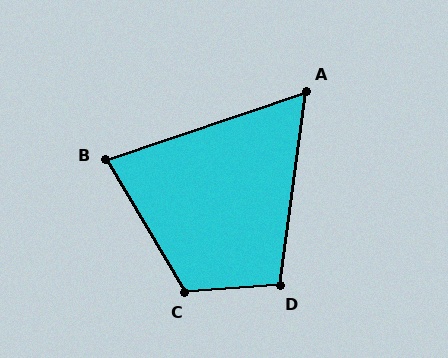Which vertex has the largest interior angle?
C, at approximately 116 degrees.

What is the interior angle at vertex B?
Approximately 78 degrees (acute).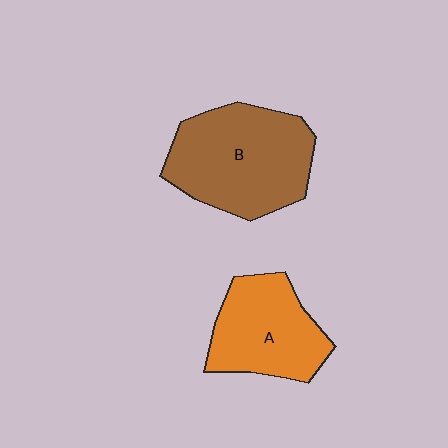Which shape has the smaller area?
Shape A (orange).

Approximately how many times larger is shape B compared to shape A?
Approximately 1.4 times.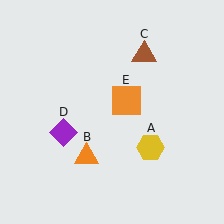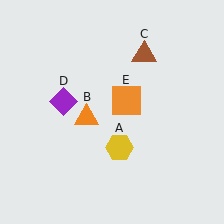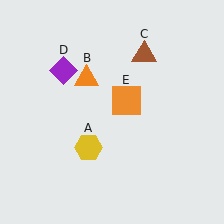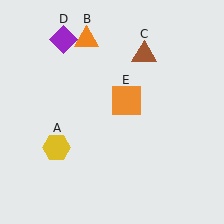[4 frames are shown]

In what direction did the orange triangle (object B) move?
The orange triangle (object B) moved up.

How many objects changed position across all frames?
3 objects changed position: yellow hexagon (object A), orange triangle (object B), purple diamond (object D).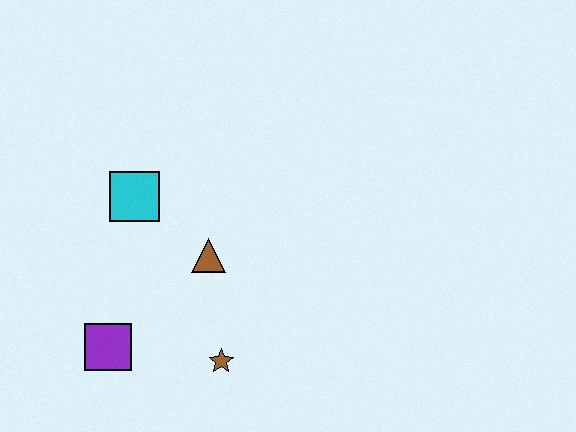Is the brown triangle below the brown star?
No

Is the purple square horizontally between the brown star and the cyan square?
No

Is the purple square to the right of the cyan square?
No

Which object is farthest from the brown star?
The cyan square is farthest from the brown star.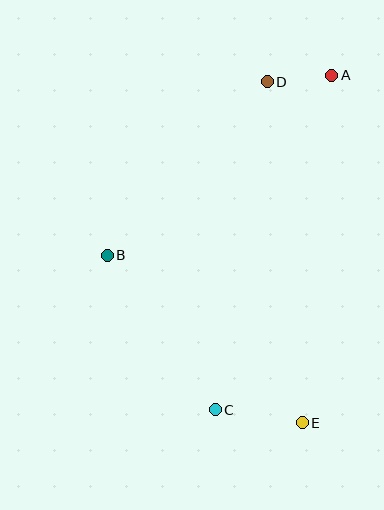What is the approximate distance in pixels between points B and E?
The distance between B and E is approximately 257 pixels.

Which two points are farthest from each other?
Points A and C are farthest from each other.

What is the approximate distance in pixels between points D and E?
The distance between D and E is approximately 343 pixels.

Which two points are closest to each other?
Points A and D are closest to each other.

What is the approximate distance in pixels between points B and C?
The distance between B and C is approximately 188 pixels.